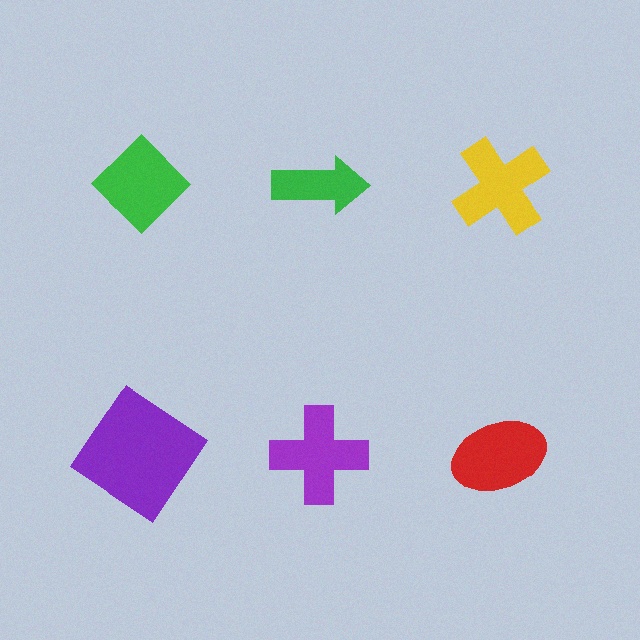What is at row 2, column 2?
A purple cross.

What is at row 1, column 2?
A green arrow.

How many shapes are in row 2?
3 shapes.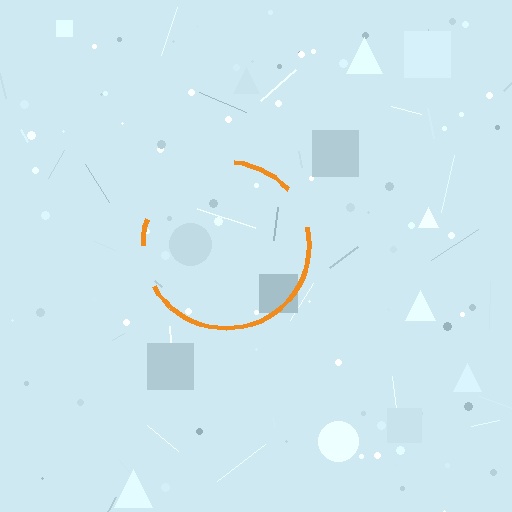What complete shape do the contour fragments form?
The contour fragments form a circle.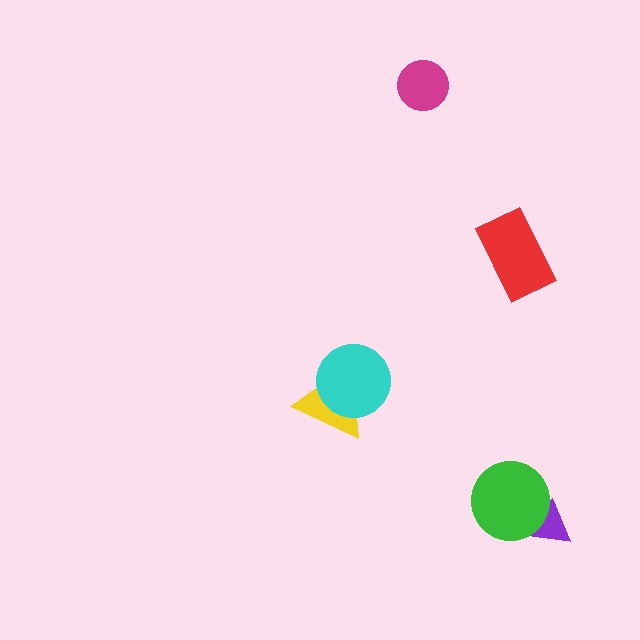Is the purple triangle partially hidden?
Yes, it is partially covered by another shape.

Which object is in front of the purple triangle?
The green circle is in front of the purple triangle.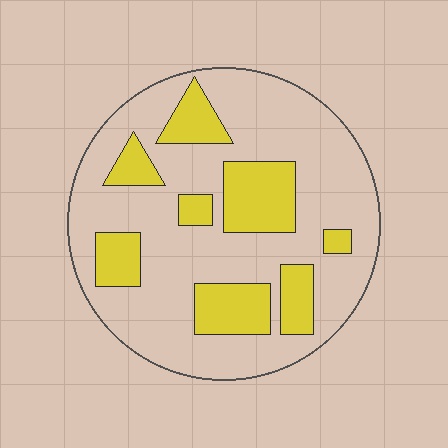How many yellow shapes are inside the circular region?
8.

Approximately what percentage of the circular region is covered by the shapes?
Approximately 25%.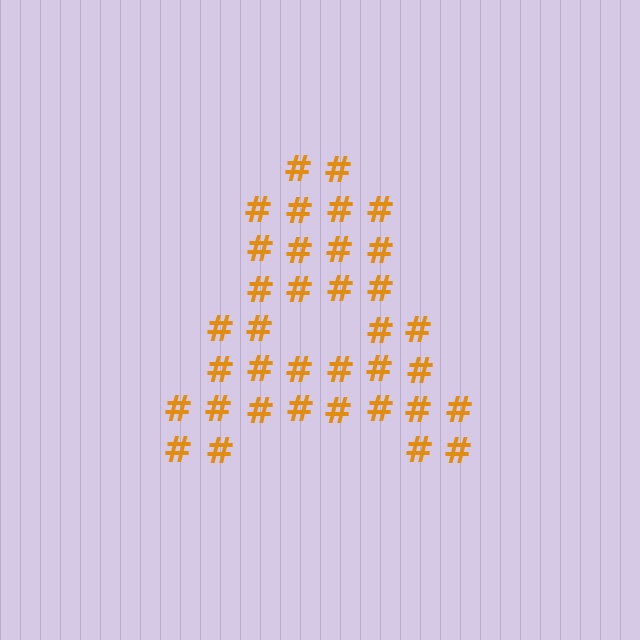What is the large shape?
The large shape is the letter A.